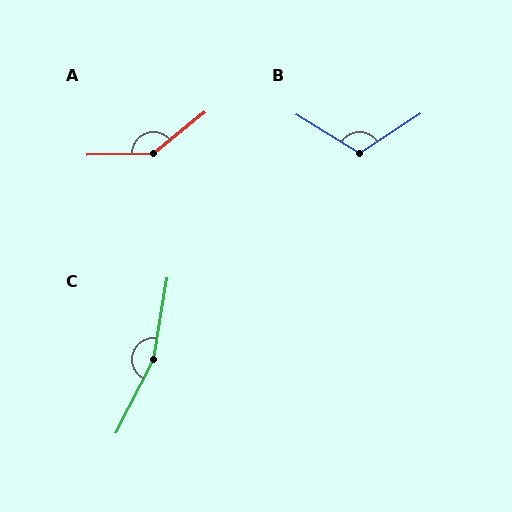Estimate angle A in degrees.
Approximately 143 degrees.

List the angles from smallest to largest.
B (115°), A (143°), C (162°).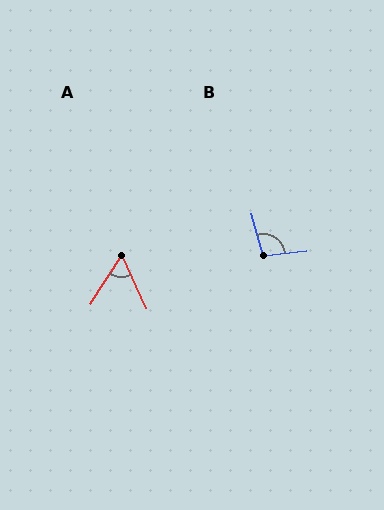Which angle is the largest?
B, at approximately 99 degrees.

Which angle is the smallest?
A, at approximately 57 degrees.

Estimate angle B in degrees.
Approximately 99 degrees.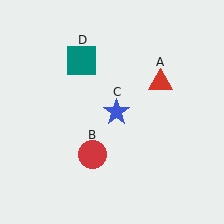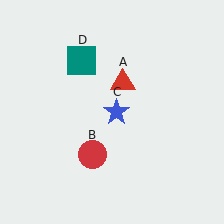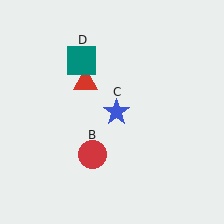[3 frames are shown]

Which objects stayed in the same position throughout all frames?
Red circle (object B) and blue star (object C) and teal square (object D) remained stationary.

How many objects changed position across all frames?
1 object changed position: red triangle (object A).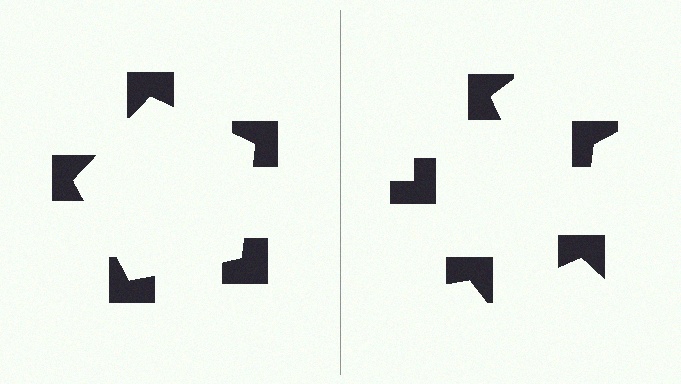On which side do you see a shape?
An illusory pentagon appears on the left side. On the right side the wedge cuts are rotated, so no coherent shape forms.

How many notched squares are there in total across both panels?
10 — 5 on each side.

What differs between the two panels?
The notched squares are positioned identically on both sides; only the wedge orientations differ. On the left they align to a pentagon; on the right they are misaligned.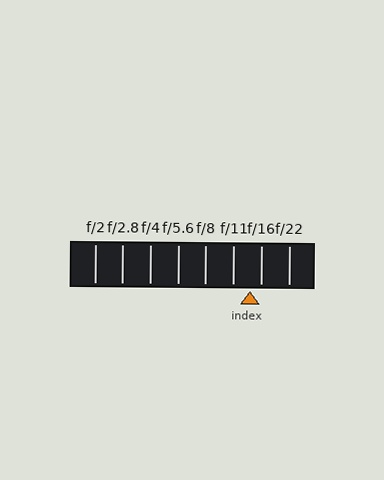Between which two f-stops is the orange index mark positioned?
The index mark is between f/11 and f/16.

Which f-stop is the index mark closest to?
The index mark is closest to f/16.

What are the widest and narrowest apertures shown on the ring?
The widest aperture shown is f/2 and the narrowest is f/22.